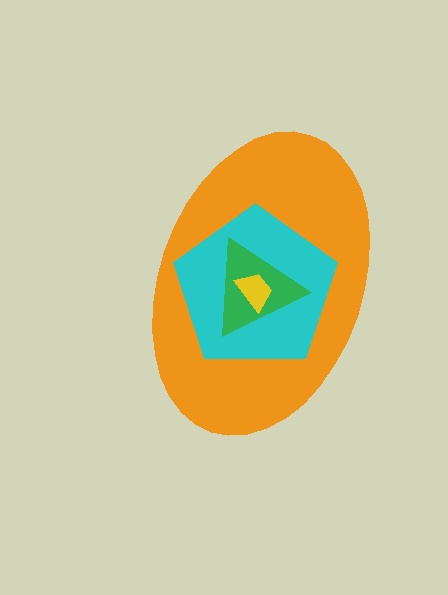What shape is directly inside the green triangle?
The yellow trapezoid.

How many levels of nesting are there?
4.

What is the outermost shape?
The orange ellipse.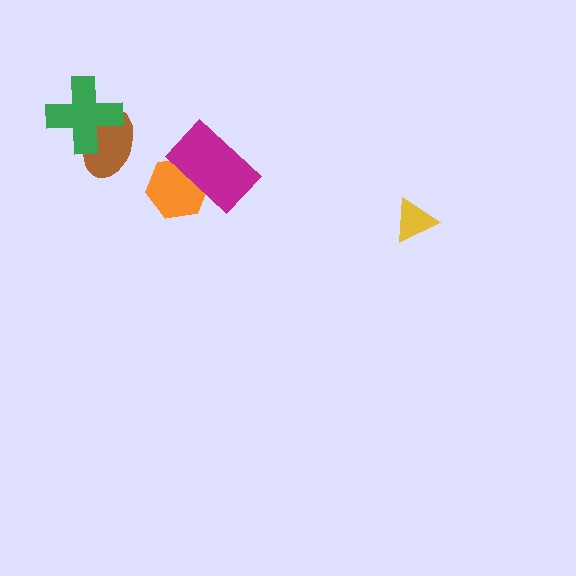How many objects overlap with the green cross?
1 object overlaps with the green cross.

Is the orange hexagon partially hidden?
Yes, it is partially covered by another shape.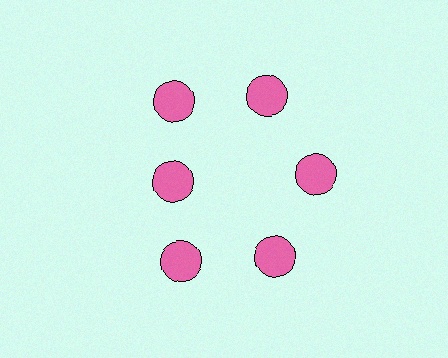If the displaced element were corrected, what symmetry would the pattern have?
It would have 6-fold rotational symmetry — the pattern would map onto itself every 60 degrees.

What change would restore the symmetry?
The symmetry would be restored by moving it outward, back onto the ring so that all 6 circles sit at equal angles and equal distance from the center.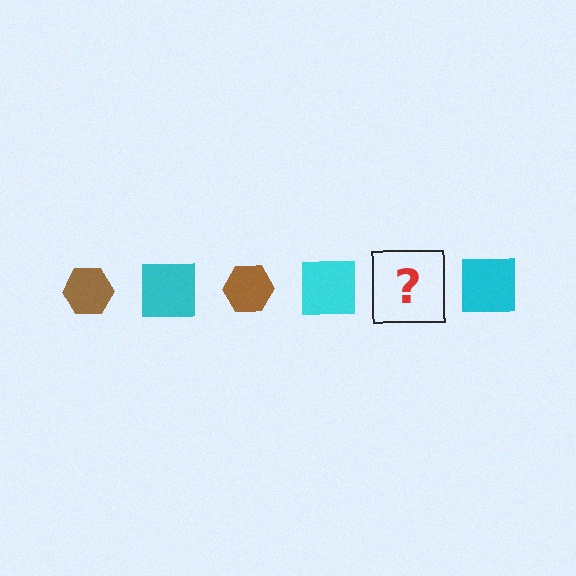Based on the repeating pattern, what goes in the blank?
The blank should be a brown hexagon.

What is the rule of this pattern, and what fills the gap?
The rule is that the pattern alternates between brown hexagon and cyan square. The gap should be filled with a brown hexagon.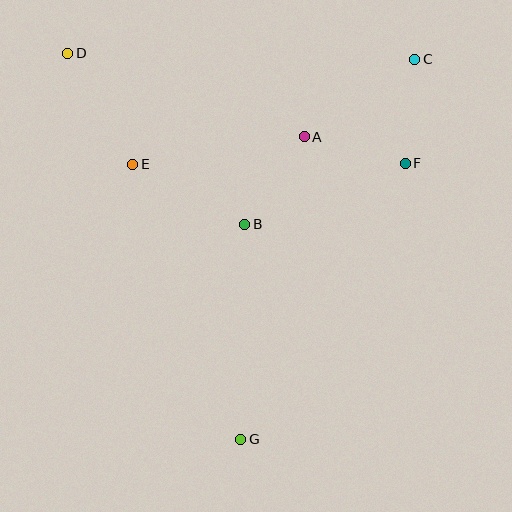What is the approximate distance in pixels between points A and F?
The distance between A and F is approximately 105 pixels.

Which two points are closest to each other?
Points C and F are closest to each other.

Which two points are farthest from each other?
Points D and G are farthest from each other.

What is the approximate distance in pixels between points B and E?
The distance between B and E is approximately 127 pixels.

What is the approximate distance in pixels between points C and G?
The distance between C and G is approximately 418 pixels.